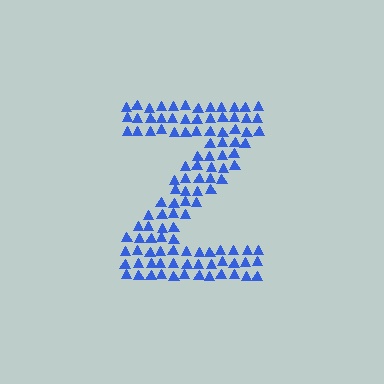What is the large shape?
The large shape is the letter Z.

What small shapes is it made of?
It is made of small triangles.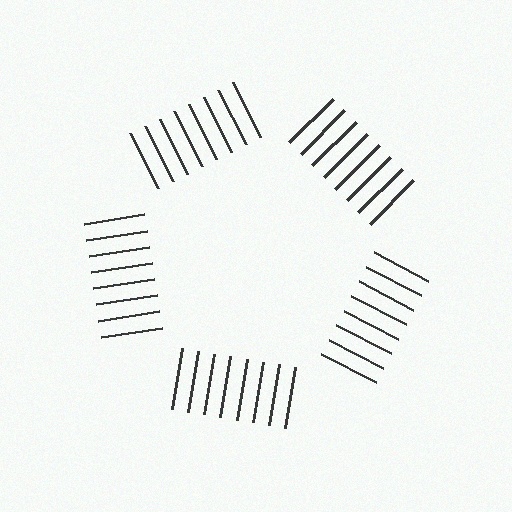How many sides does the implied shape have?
5 sides — the line-ends trace a pentagon.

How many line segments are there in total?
40 — 8 along each of the 5 edges.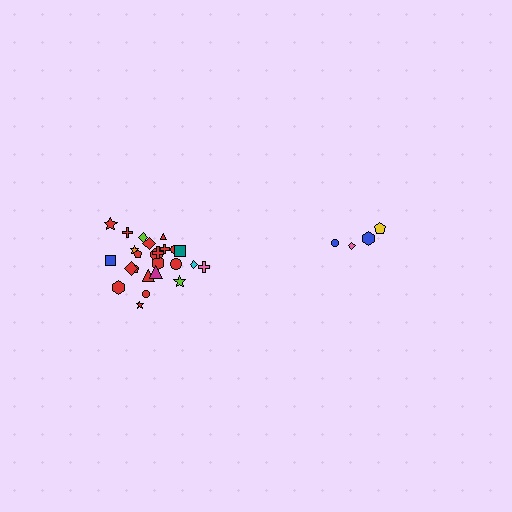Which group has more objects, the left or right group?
The left group.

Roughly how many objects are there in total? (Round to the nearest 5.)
Roughly 30 objects in total.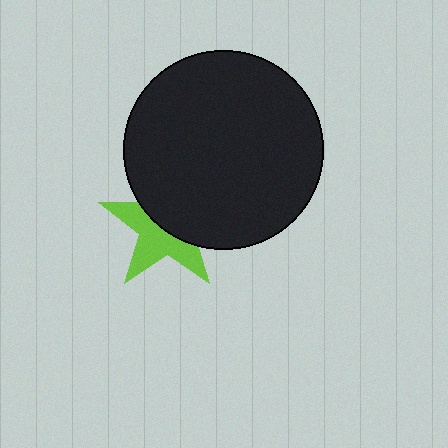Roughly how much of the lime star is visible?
About half of it is visible (roughly 50%).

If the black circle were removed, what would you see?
You would see the complete lime star.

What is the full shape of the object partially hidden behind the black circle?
The partially hidden object is a lime star.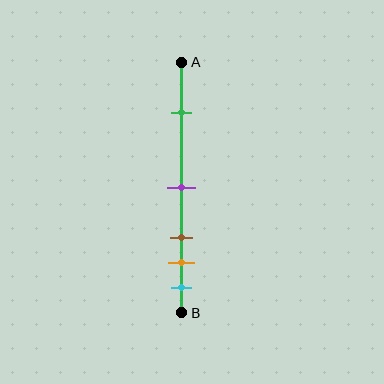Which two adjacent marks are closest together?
The orange and cyan marks are the closest adjacent pair.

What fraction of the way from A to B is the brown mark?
The brown mark is approximately 70% (0.7) of the way from A to B.